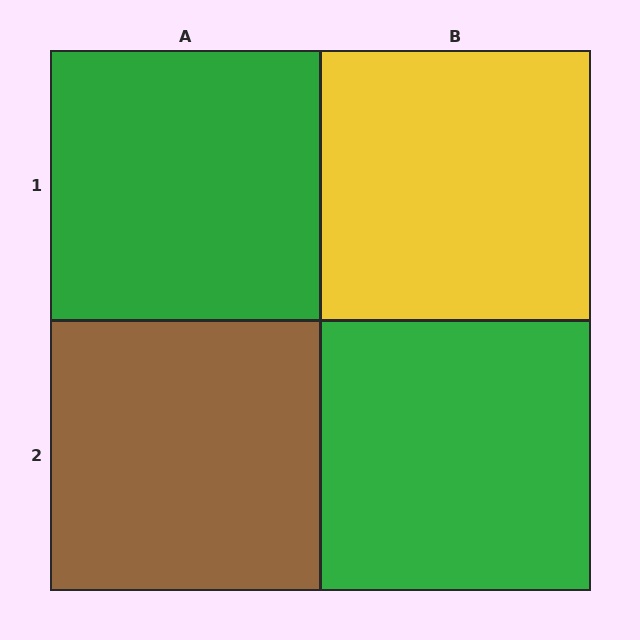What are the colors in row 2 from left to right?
Brown, green.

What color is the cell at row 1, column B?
Yellow.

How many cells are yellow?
1 cell is yellow.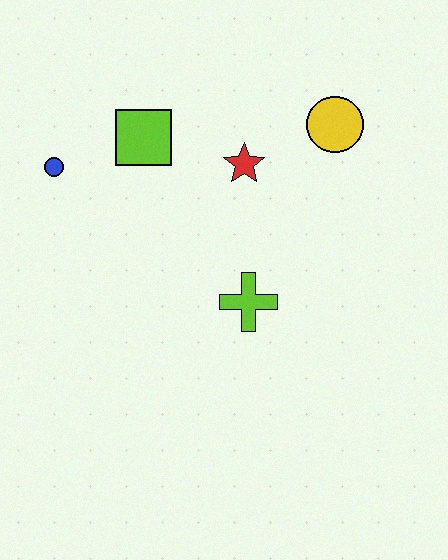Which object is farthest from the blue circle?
The yellow circle is farthest from the blue circle.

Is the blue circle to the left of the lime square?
Yes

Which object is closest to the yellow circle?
The red star is closest to the yellow circle.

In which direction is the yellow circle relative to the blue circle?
The yellow circle is to the right of the blue circle.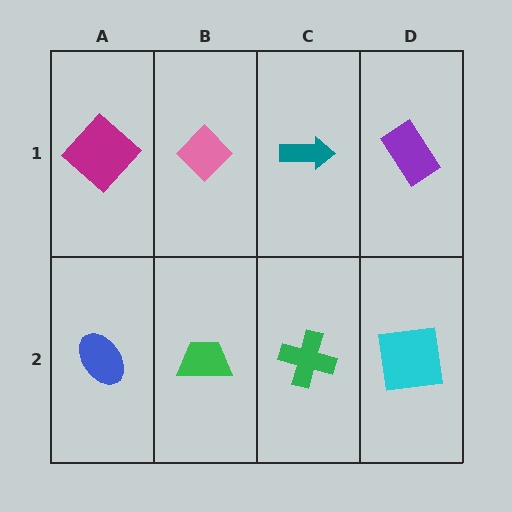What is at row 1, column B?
A pink diamond.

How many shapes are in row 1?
4 shapes.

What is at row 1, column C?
A teal arrow.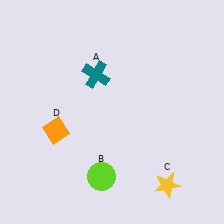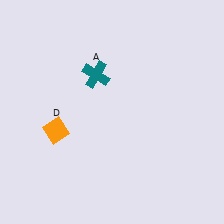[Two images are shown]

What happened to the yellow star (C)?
The yellow star (C) was removed in Image 2. It was in the bottom-right area of Image 1.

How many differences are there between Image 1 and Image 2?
There are 2 differences between the two images.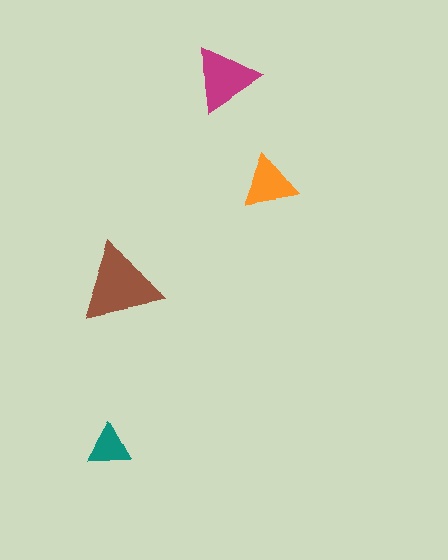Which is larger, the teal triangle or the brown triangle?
The brown one.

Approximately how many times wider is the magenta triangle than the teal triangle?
About 1.5 times wider.